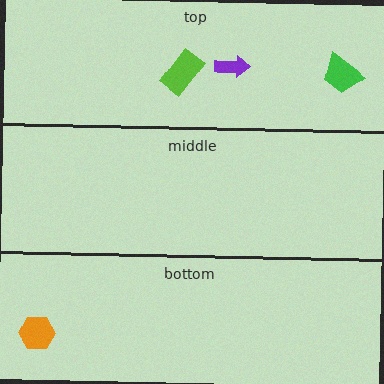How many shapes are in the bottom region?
1.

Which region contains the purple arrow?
The top region.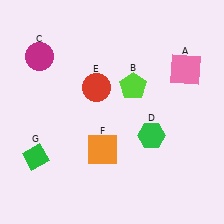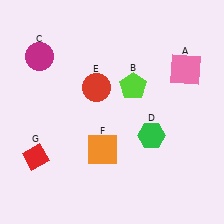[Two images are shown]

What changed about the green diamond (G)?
In Image 1, G is green. In Image 2, it changed to red.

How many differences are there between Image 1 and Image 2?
There is 1 difference between the two images.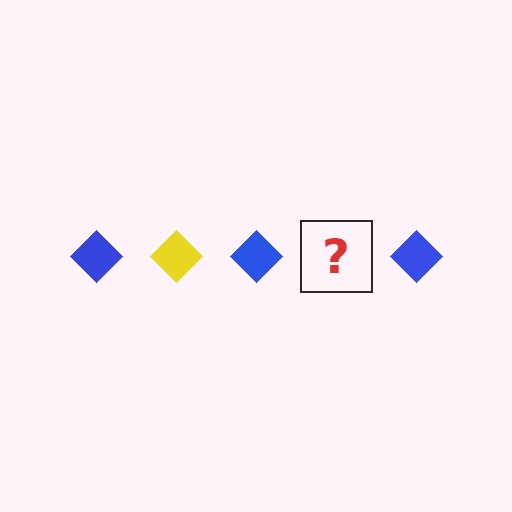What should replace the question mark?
The question mark should be replaced with a yellow diamond.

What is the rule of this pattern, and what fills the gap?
The rule is that the pattern cycles through blue, yellow diamonds. The gap should be filled with a yellow diamond.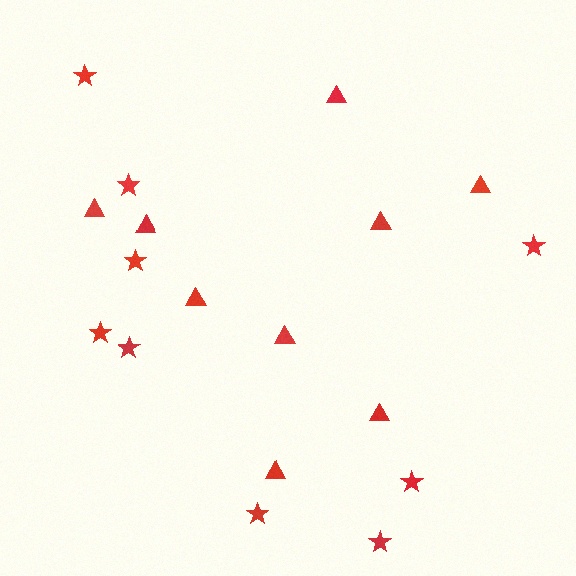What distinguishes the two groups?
There are 2 groups: one group of stars (9) and one group of triangles (9).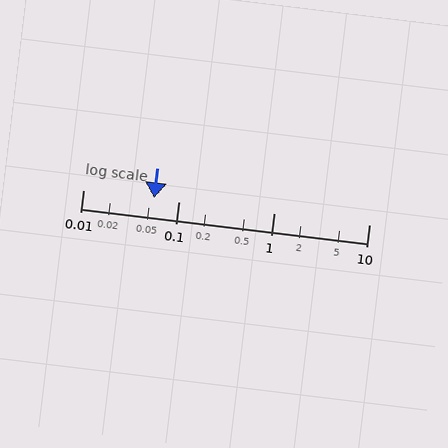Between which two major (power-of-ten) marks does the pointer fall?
The pointer is between 0.01 and 0.1.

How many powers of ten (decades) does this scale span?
The scale spans 3 decades, from 0.01 to 10.